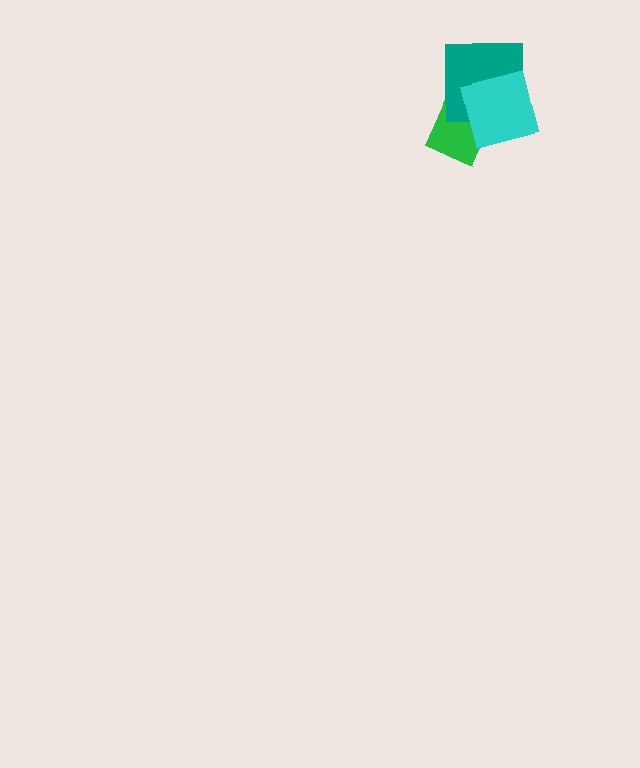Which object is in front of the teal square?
The cyan square is in front of the teal square.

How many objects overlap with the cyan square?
2 objects overlap with the cyan square.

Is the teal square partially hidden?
Yes, it is partially covered by another shape.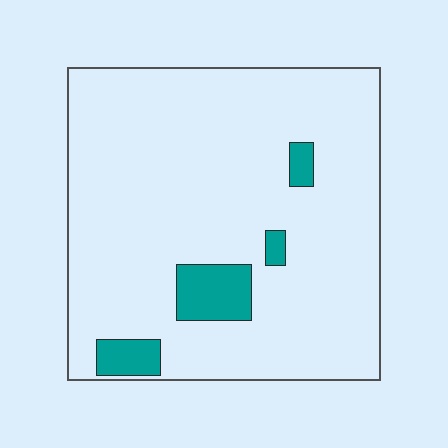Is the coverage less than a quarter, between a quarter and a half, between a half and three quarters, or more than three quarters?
Less than a quarter.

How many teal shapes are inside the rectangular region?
4.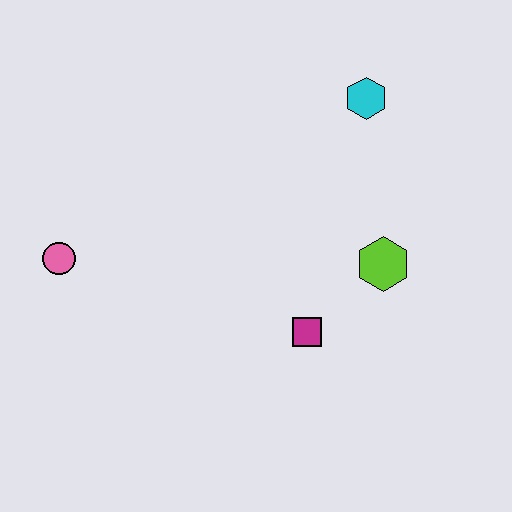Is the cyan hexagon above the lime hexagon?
Yes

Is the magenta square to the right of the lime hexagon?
No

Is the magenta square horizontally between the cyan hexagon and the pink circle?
Yes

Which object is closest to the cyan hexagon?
The lime hexagon is closest to the cyan hexagon.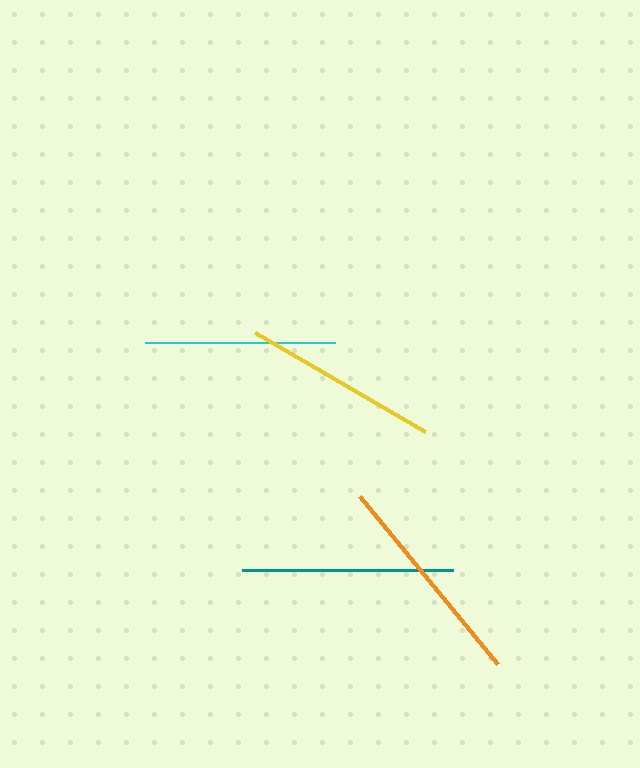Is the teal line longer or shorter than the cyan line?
The teal line is longer than the cyan line.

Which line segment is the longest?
The orange line is the longest at approximately 218 pixels.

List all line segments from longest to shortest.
From longest to shortest: orange, teal, yellow, cyan.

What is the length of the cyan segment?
The cyan segment is approximately 190 pixels long.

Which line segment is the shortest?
The cyan line is the shortest at approximately 190 pixels.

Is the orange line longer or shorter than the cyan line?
The orange line is longer than the cyan line.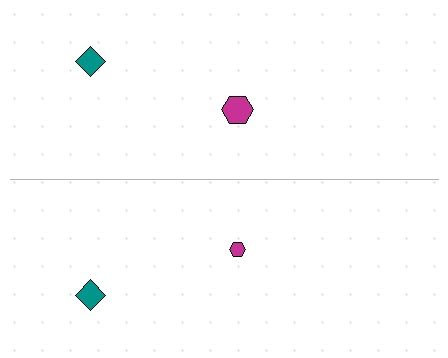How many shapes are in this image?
There are 4 shapes in this image.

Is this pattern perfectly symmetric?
No, the pattern is not perfectly symmetric. The magenta hexagon on the bottom side has a different size than its mirror counterpart.